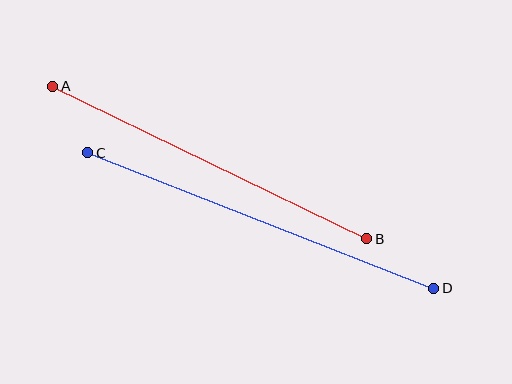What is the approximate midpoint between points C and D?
The midpoint is at approximately (261, 220) pixels.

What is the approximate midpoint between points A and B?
The midpoint is at approximately (210, 163) pixels.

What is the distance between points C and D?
The distance is approximately 372 pixels.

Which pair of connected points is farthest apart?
Points C and D are farthest apart.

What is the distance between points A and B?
The distance is approximately 349 pixels.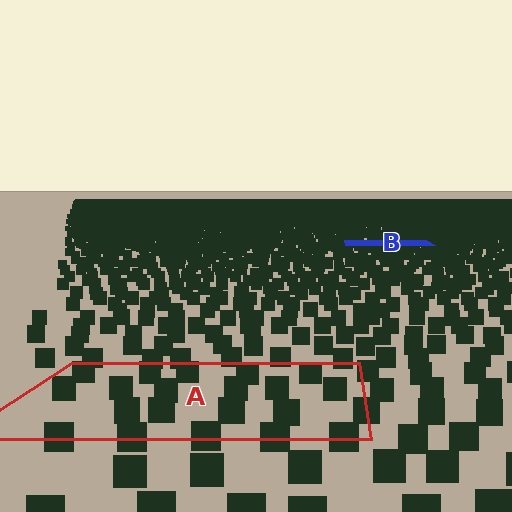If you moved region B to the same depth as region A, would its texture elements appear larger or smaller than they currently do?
They would appear larger. At a closer depth, the same texture elements are projected at a bigger on-screen size.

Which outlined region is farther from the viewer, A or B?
Region B is farther from the viewer — the texture elements inside it appear smaller and more densely packed.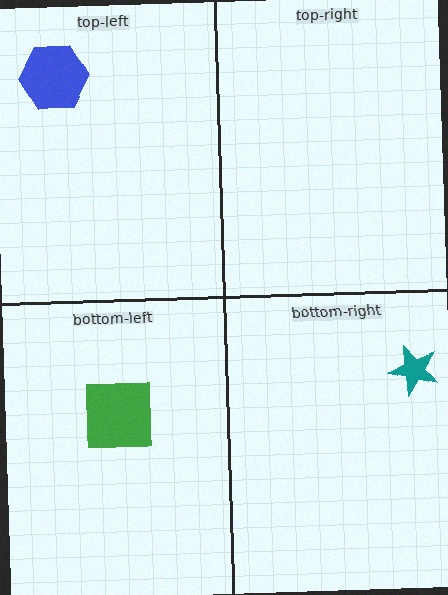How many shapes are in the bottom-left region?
1.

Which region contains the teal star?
The bottom-right region.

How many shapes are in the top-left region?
1.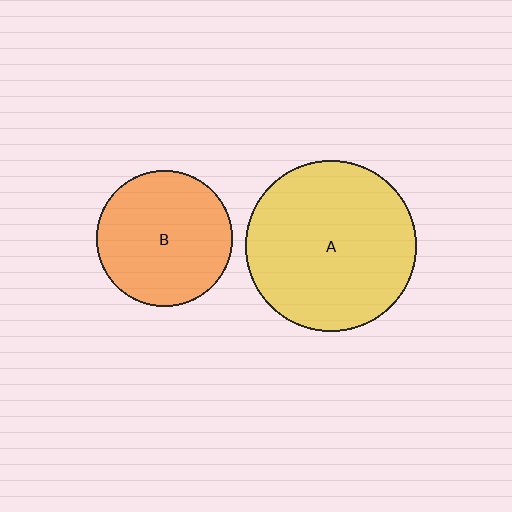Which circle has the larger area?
Circle A (yellow).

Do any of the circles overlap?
No, none of the circles overlap.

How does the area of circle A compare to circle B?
Approximately 1.6 times.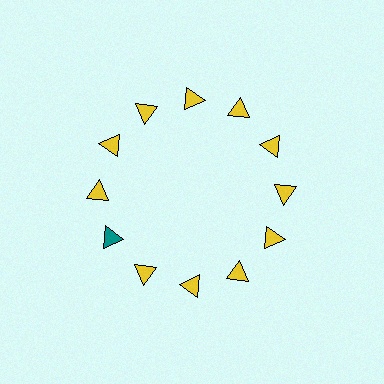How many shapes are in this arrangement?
There are 12 shapes arranged in a ring pattern.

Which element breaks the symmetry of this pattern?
The teal triangle at roughly the 8 o'clock position breaks the symmetry. All other shapes are yellow triangles.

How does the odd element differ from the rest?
It has a different color: teal instead of yellow.